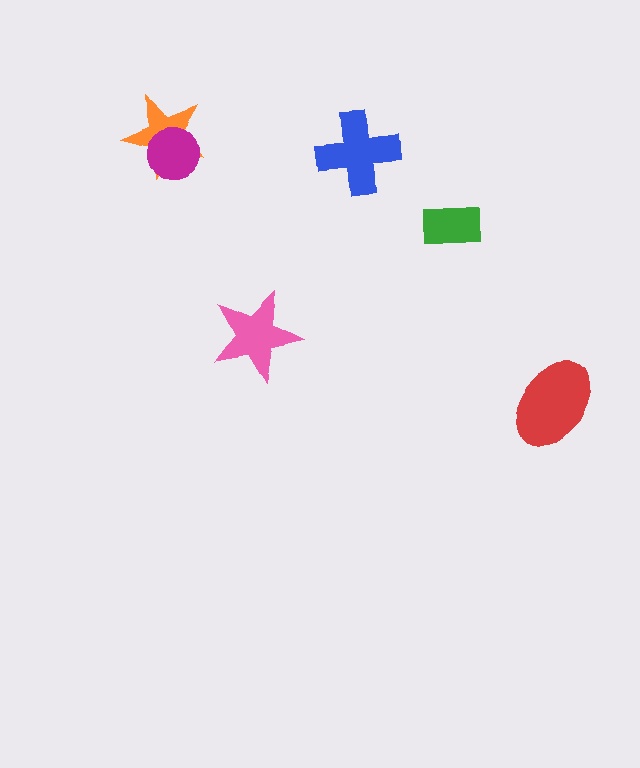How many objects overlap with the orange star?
1 object overlaps with the orange star.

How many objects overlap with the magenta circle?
1 object overlaps with the magenta circle.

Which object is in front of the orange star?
The magenta circle is in front of the orange star.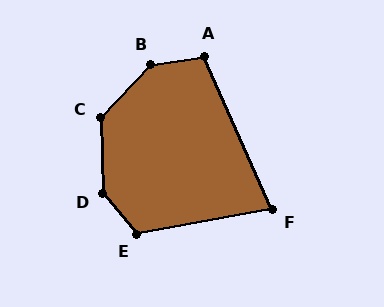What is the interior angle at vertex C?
Approximately 135 degrees (obtuse).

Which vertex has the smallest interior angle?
F, at approximately 76 degrees.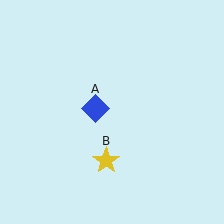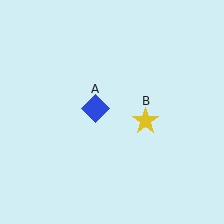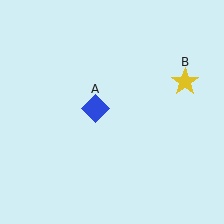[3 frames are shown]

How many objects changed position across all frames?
1 object changed position: yellow star (object B).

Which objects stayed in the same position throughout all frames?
Blue diamond (object A) remained stationary.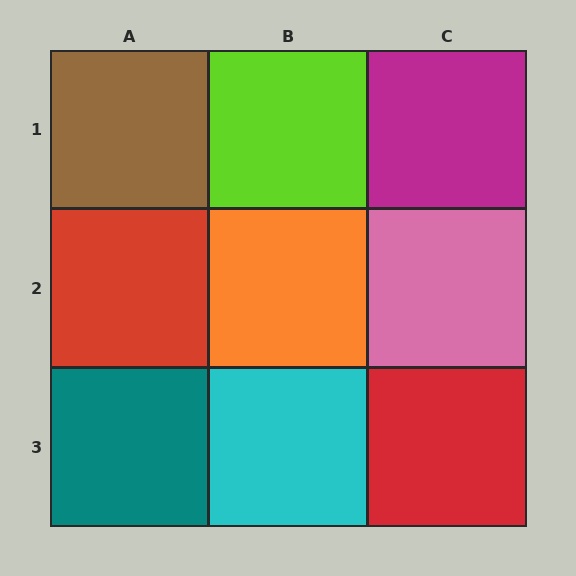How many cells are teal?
1 cell is teal.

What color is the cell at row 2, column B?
Orange.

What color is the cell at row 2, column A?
Red.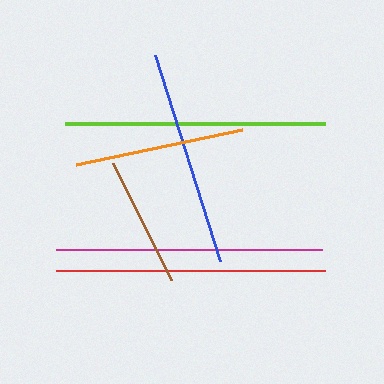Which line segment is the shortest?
The brown line is the shortest at approximately 131 pixels.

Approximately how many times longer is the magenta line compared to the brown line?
The magenta line is approximately 2.0 times the length of the brown line.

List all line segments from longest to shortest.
From longest to shortest: red, magenta, lime, blue, orange, brown.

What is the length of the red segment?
The red segment is approximately 269 pixels long.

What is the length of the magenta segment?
The magenta segment is approximately 266 pixels long.